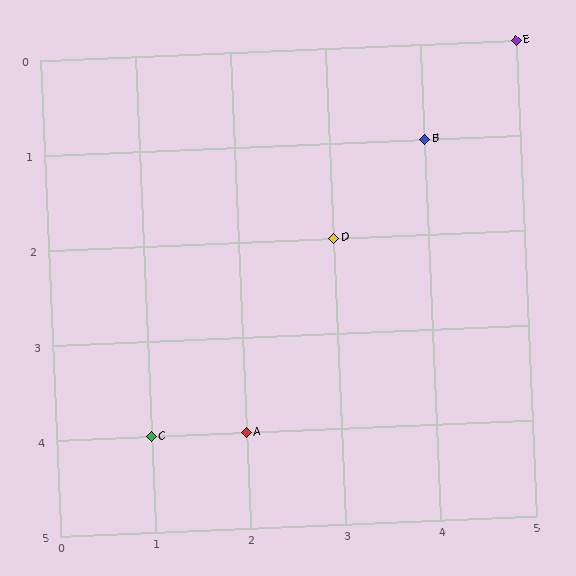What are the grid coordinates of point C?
Point C is at grid coordinates (1, 4).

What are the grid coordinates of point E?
Point E is at grid coordinates (5, 0).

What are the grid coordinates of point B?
Point B is at grid coordinates (4, 1).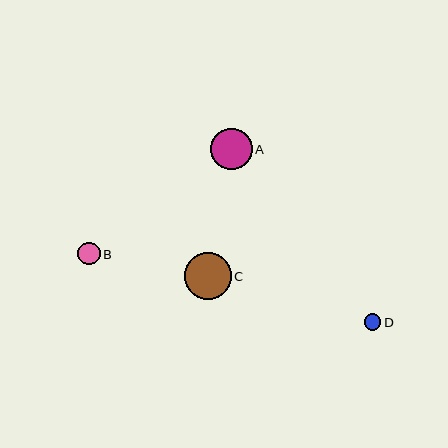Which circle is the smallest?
Circle D is the smallest with a size of approximately 16 pixels.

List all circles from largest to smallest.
From largest to smallest: C, A, B, D.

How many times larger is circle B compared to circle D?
Circle B is approximately 1.4 times the size of circle D.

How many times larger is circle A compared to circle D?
Circle A is approximately 2.6 times the size of circle D.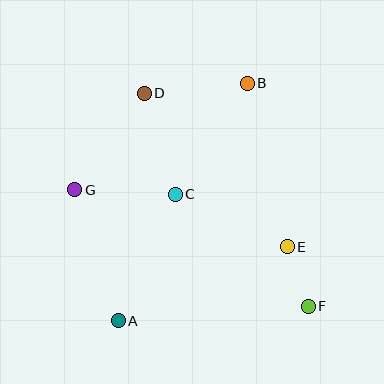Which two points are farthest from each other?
Points A and B are farthest from each other.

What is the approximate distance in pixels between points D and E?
The distance between D and E is approximately 210 pixels.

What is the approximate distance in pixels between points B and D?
The distance between B and D is approximately 103 pixels.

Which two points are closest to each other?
Points E and F are closest to each other.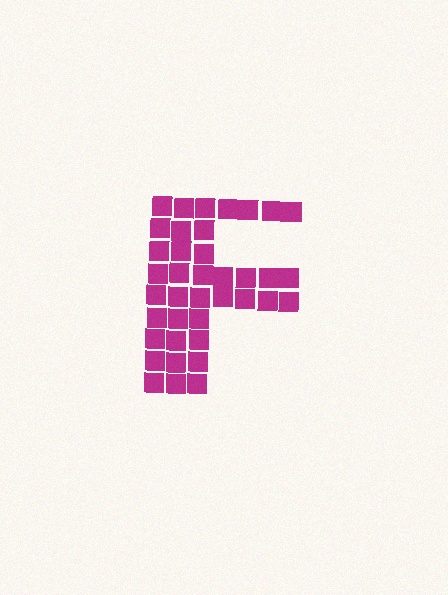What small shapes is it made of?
It is made of small squares.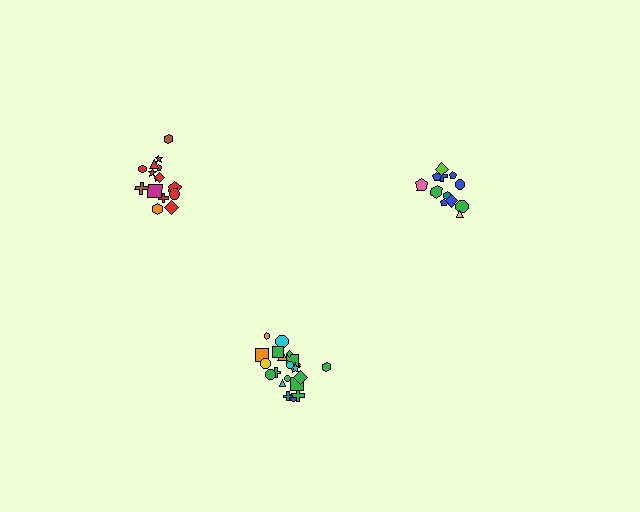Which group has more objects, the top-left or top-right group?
The top-left group.